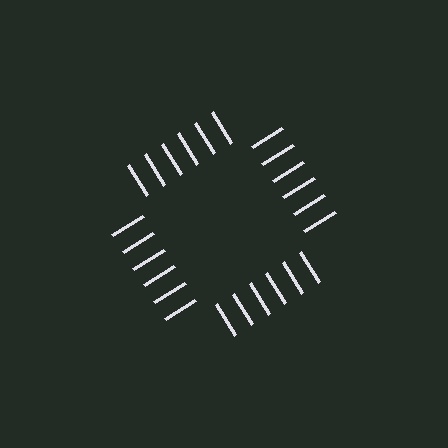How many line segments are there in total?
24 — 6 along each of the 4 edges.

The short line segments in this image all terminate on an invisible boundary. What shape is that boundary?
An illusory square — the line segments terminate on its edges but no continuous stroke is drawn.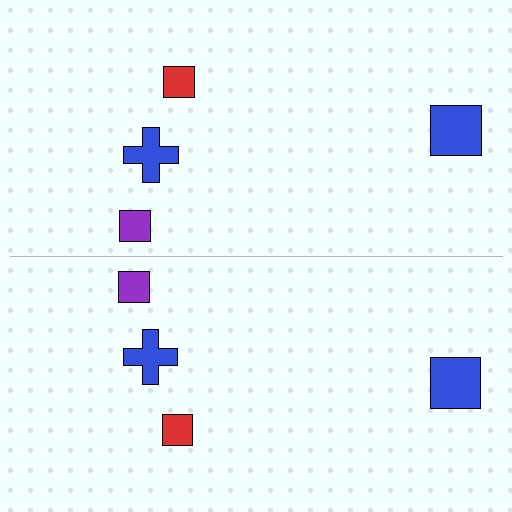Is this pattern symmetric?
Yes, this pattern has bilateral (reflection) symmetry.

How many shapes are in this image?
There are 8 shapes in this image.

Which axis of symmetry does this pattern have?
The pattern has a horizontal axis of symmetry running through the center of the image.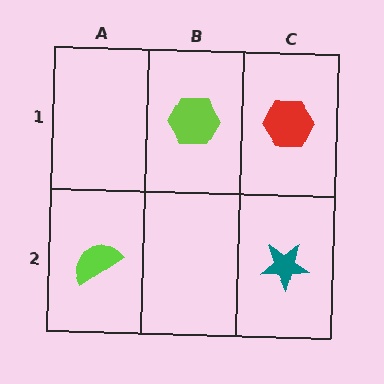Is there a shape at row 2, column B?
No, that cell is empty.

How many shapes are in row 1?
2 shapes.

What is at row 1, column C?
A red hexagon.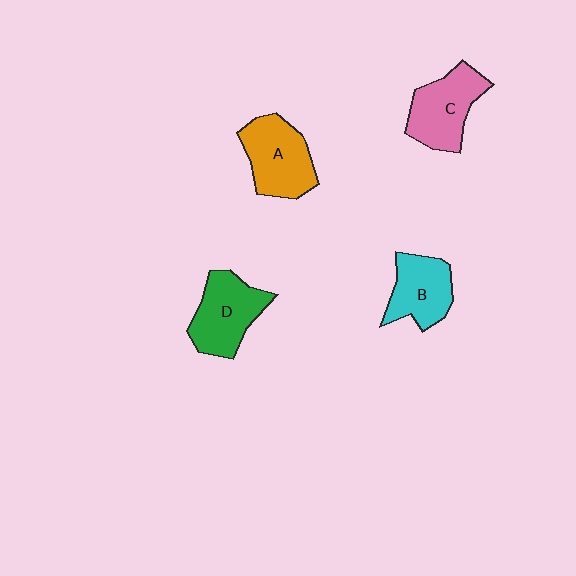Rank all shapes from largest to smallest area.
From largest to smallest: A (orange), D (green), C (pink), B (cyan).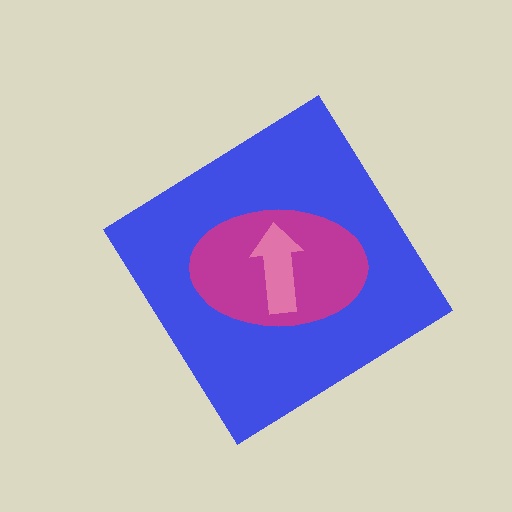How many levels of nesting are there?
3.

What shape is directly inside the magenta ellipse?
The pink arrow.